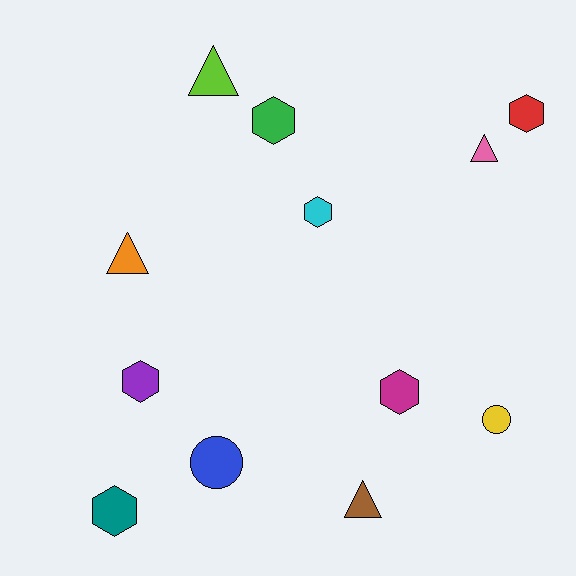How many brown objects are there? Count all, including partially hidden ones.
There is 1 brown object.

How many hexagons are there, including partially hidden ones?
There are 6 hexagons.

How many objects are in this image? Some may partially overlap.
There are 12 objects.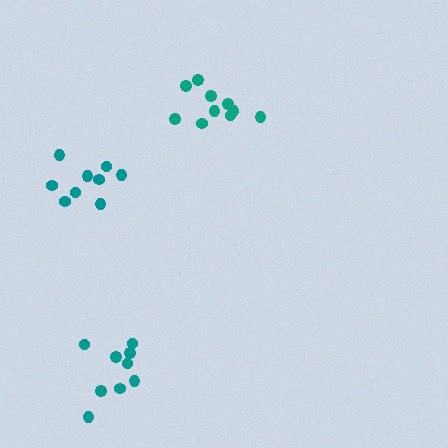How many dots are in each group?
Group 1: 9 dots, Group 2: 9 dots, Group 3: 10 dots (28 total).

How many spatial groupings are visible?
There are 3 spatial groupings.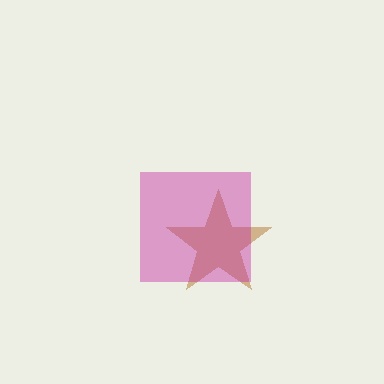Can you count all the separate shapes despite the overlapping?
Yes, there are 2 separate shapes.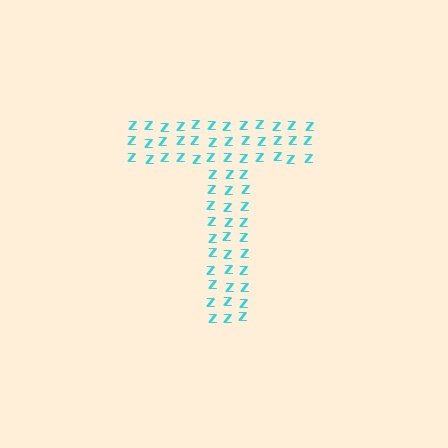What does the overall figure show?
The overall figure shows the letter T.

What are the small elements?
The small elements are letter Z's.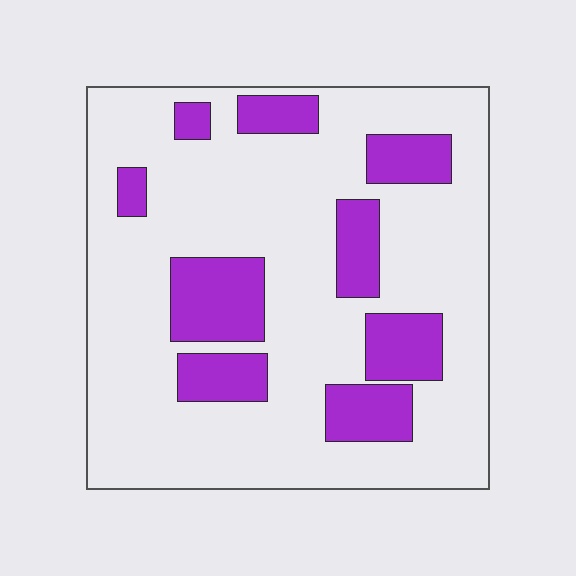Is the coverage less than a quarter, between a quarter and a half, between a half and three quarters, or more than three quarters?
Less than a quarter.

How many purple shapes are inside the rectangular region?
9.